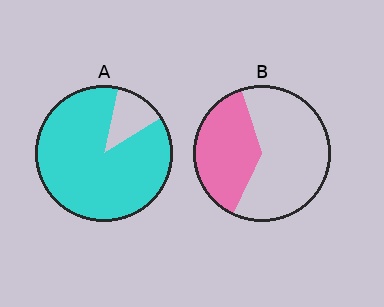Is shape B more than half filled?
No.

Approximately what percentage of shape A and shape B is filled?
A is approximately 90% and B is approximately 40%.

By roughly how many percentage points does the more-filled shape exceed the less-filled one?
By roughly 50 percentage points (A over B).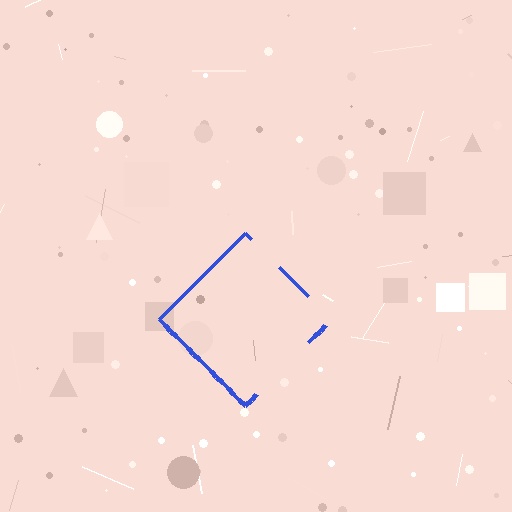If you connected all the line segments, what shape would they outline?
They would outline a diamond.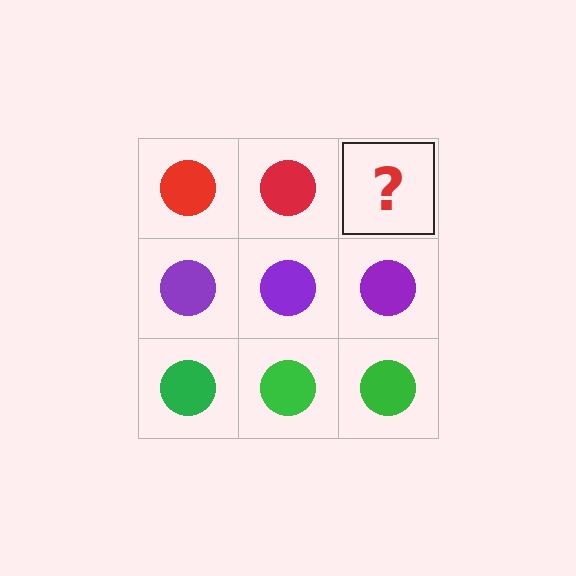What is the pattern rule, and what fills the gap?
The rule is that each row has a consistent color. The gap should be filled with a red circle.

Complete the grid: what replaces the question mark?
The question mark should be replaced with a red circle.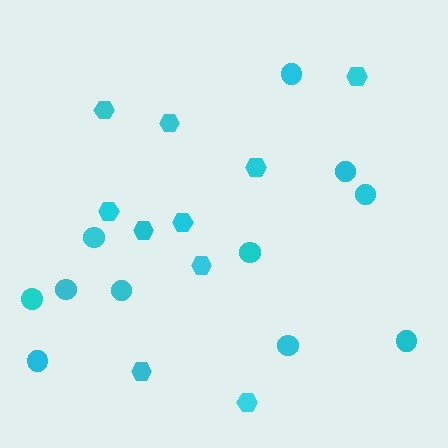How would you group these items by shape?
There are 2 groups: one group of hexagons (10) and one group of circles (11).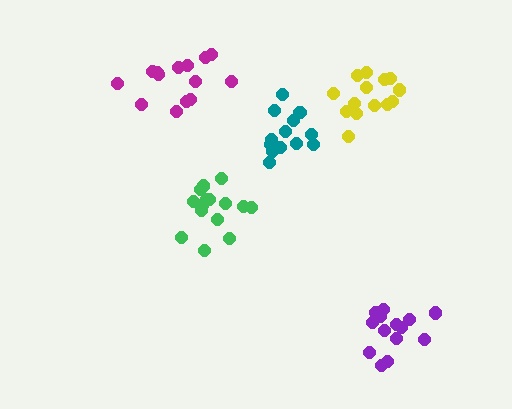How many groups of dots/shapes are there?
There are 5 groups.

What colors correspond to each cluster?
The clusters are colored: green, purple, yellow, magenta, teal.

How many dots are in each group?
Group 1: 15 dots, Group 2: 14 dots, Group 3: 14 dots, Group 4: 14 dots, Group 5: 14 dots (71 total).